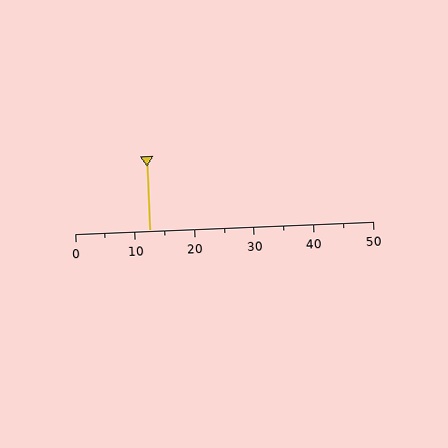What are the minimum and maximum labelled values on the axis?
The axis runs from 0 to 50.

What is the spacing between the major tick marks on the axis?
The major ticks are spaced 10 apart.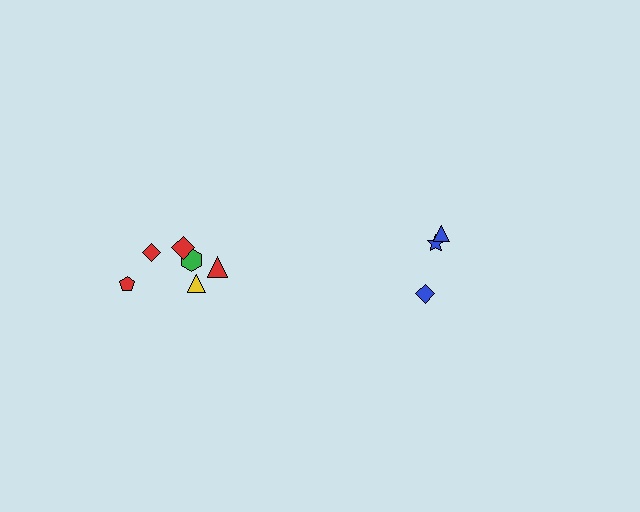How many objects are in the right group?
There are 3 objects.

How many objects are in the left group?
There are 6 objects.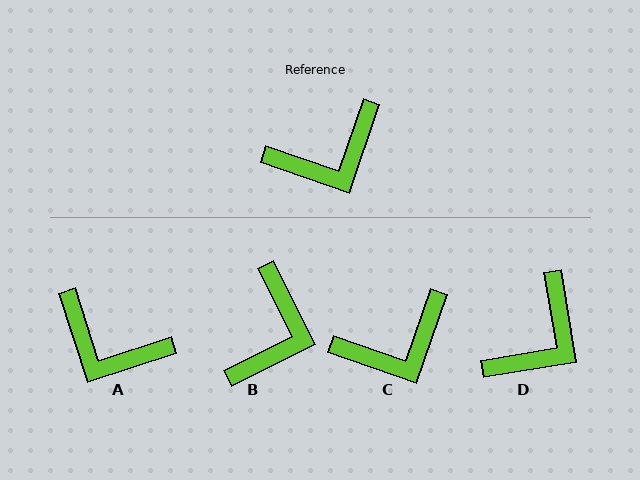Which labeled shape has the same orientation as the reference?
C.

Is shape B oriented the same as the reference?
No, it is off by about 45 degrees.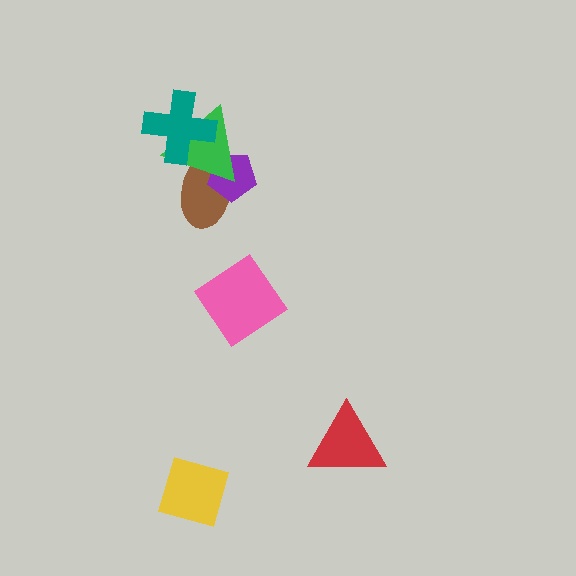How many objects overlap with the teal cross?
1 object overlaps with the teal cross.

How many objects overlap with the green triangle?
3 objects overlap with the green triangle.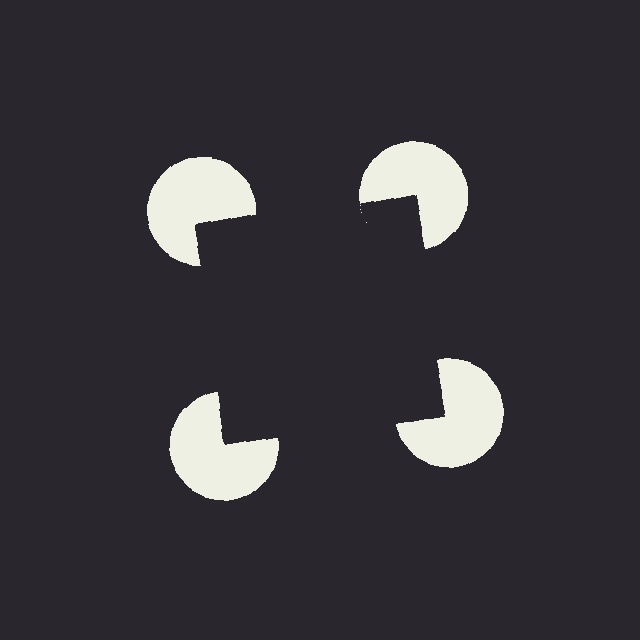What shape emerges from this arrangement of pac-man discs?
An illusory square — its edges are inferred from the aligned wedge cuts in the pac-man discs, not physically drawn.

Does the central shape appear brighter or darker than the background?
It typically appears slightly darker than the background, even though no actual brightness change is drawn.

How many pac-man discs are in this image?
There are 4 — one at each vertex of the illusory square.